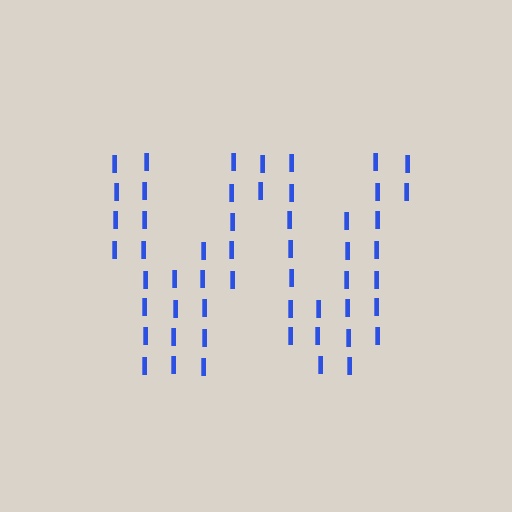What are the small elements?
The small elements are letter I's.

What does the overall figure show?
The overall figure shows the letter W.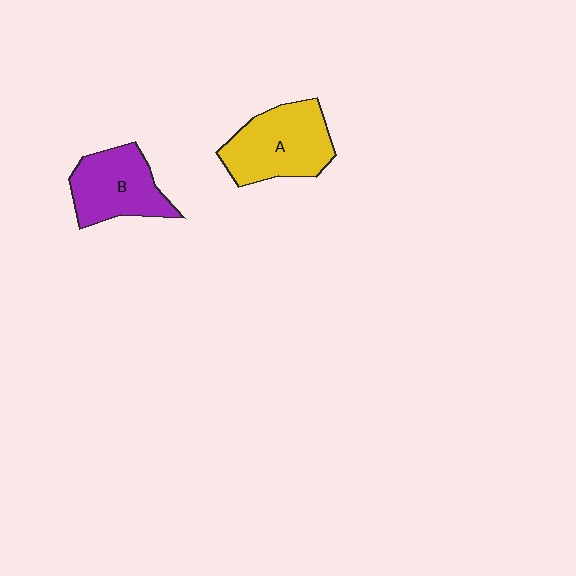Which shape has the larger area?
Shape A (yellow).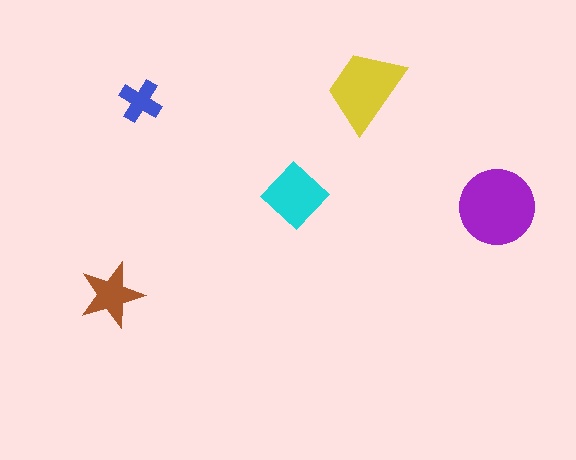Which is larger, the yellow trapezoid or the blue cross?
The yellow trapezoid.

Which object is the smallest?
The blue cross.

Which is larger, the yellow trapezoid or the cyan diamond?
The yellow trapezoid.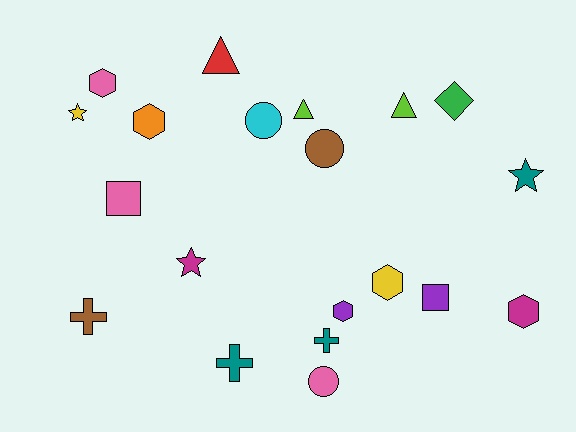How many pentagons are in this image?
There are no pentagons.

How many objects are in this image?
There are 20 objects.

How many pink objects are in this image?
There are 3 pink objects.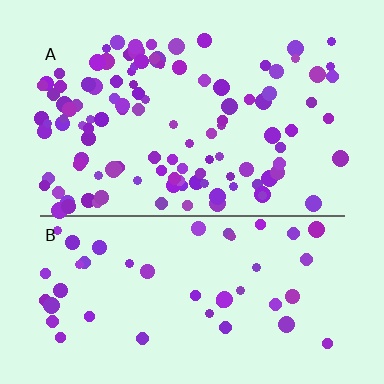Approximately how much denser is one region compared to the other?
Approximately 2.4× — region A over region B.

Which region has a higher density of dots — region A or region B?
A (the top).